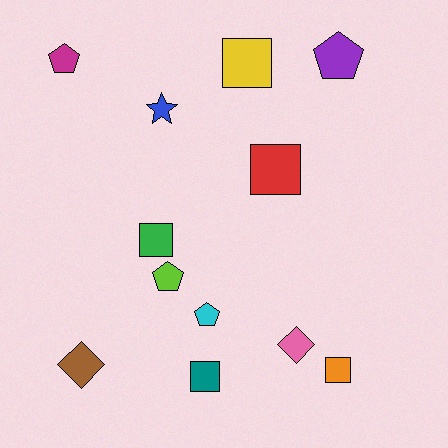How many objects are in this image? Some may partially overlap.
There are 12 objects.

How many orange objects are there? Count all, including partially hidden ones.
There is 1 orange object.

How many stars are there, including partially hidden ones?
There is 1 star.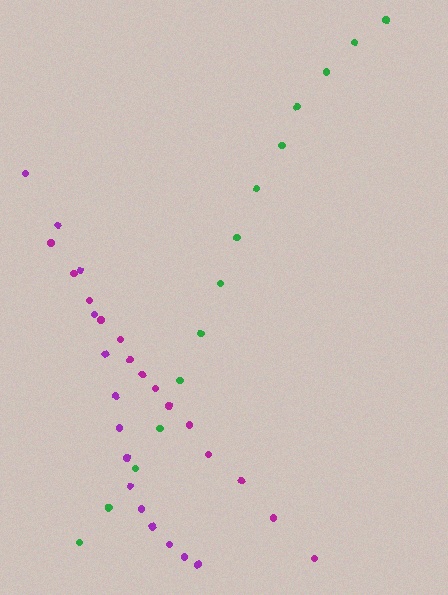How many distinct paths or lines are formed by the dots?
There are 3 distinct paths.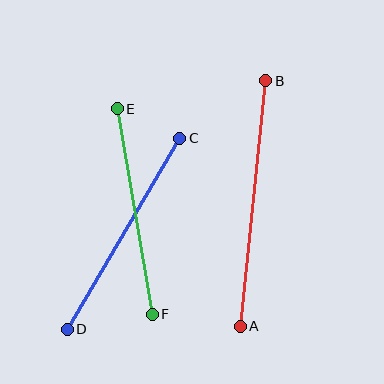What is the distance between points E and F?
The distance is approximately 208 pixels.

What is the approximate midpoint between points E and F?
The midpoint is at approximately (135, 211) pixels.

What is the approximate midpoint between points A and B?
The midpoint is at approximately (253, 203) pixels.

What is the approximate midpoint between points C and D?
The midpoint is at approximately (124, 234) pixels.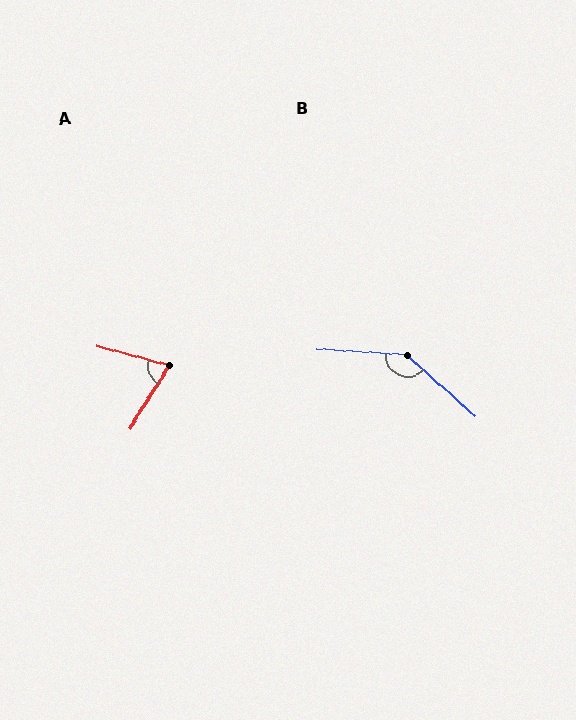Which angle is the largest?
B, at approximately 142 degrees.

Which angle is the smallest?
A, at approximately 73 degrees.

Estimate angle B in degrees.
Approximately 142 degrees.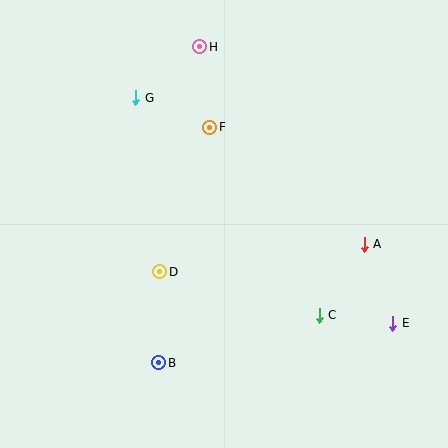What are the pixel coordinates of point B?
Point B is at (159, 363).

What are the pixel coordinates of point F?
Point F is at (210, 127).